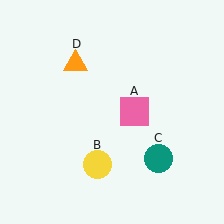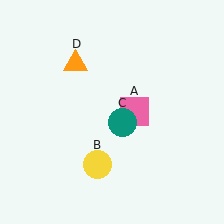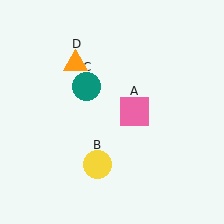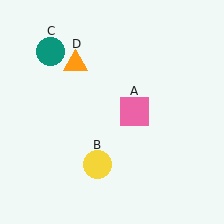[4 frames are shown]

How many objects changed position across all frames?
1 object changed position: teal circle (object C).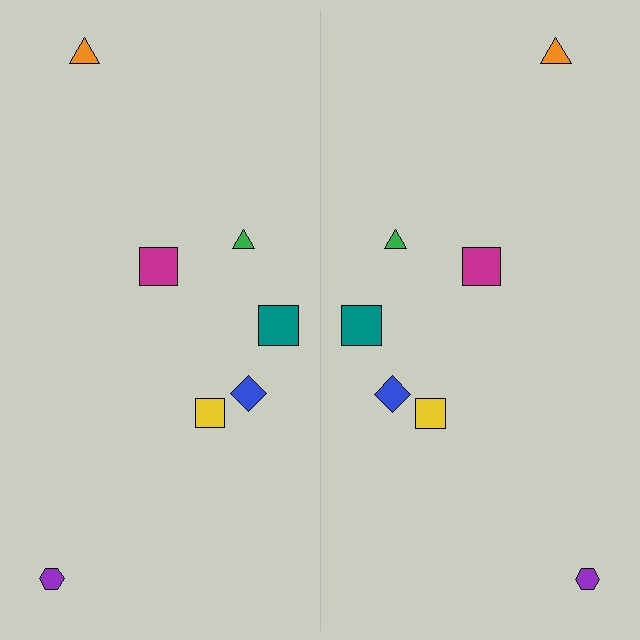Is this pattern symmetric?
Yes, this pattern has bilateral (reflection) symmetry.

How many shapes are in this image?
There are 14 shapes in this image.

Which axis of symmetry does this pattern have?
The pattern has a vertical axis of symmetry running through the center of the image.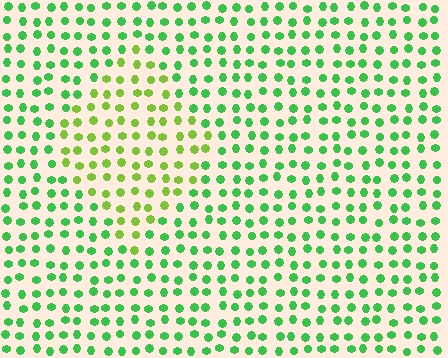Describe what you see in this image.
The image is filled with small green elements in a uniform arrangement. A diamond-shaped region is visible where the elements are tinted to a slightly different hue, forming a subtle color boundary.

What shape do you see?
I see a diamond.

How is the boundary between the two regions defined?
The boundary is defined purely by a slight shift in hue (about 38 degrees). Spacing, size, and orientation are identical on both sides.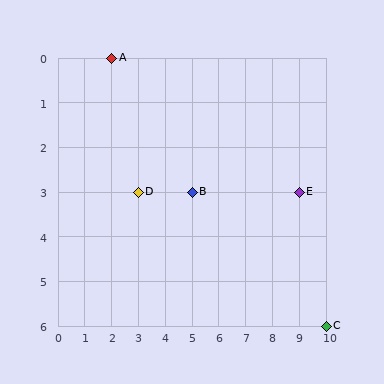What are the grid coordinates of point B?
Point B is at grid coordinates (5, 3).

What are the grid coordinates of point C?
Point C is at grid coordinates (10, 6).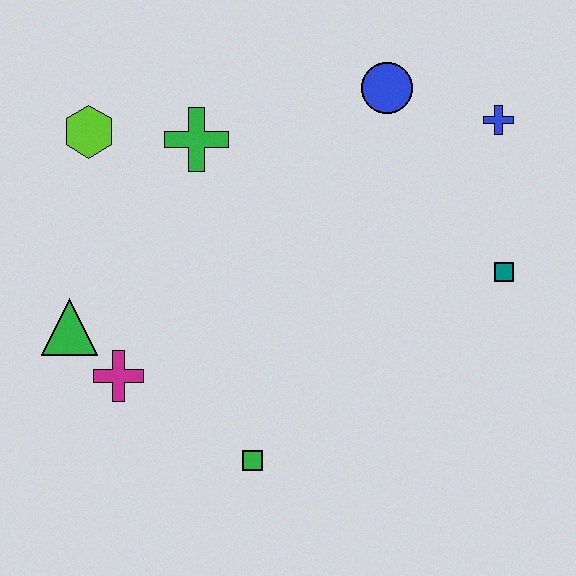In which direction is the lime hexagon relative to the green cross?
The lime hexagon is to the left of the green cross.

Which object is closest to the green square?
The magenta cross is closest to the green square.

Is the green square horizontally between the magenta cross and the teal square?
Yes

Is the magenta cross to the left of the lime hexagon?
No